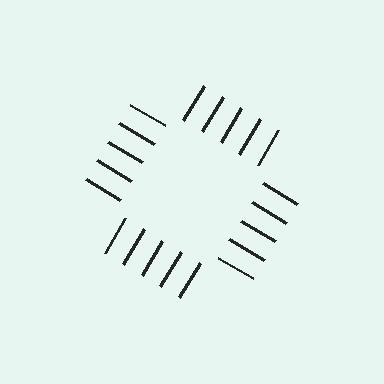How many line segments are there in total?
20 — 5 along each of the 4 edges.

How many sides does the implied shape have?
4 sides — the line-ends trace a square.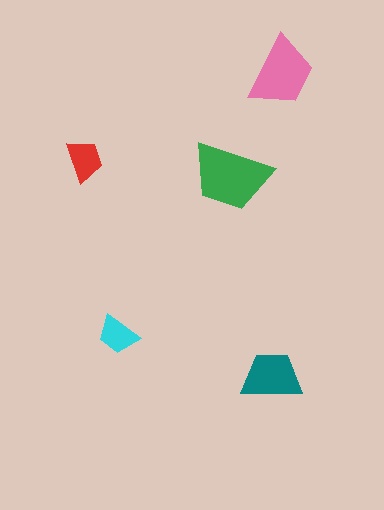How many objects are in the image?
There are 5 objects in the image.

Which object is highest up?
The pink trapezoid is topmost.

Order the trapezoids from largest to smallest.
the green one, the pink one, the teal one, the red one, the cyan one.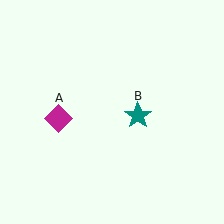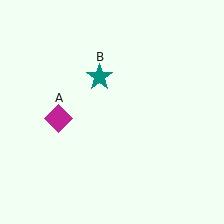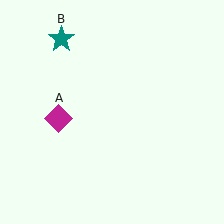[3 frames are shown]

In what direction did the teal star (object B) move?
The teal star (object B) moved up and to the left.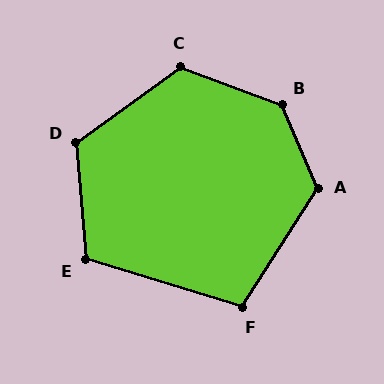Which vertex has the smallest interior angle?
F, at approximately 105 degrees.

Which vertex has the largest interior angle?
B, at approximately 133 degrees.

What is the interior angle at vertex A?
Approximately 125 degrees (obtuse).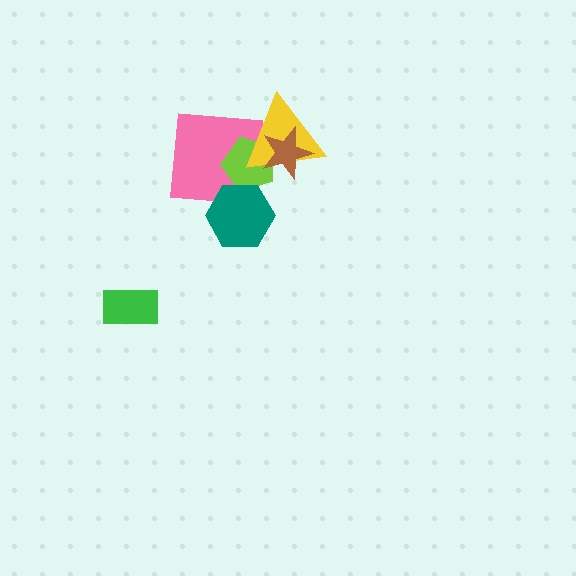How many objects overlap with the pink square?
3 objects overlap with the pink square.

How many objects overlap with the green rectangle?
0 objects overlap with the green rectangle.